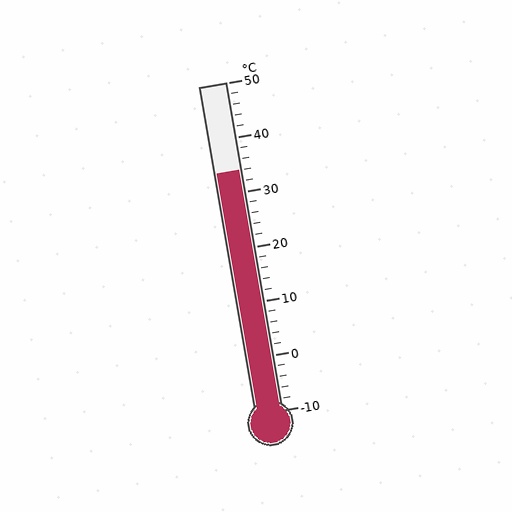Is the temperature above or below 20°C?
The temperature is above 20°C.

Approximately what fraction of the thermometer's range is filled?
The thermometer is filled to approximately 75% of its range.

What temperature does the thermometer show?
The thermometer shows approximately 34°C.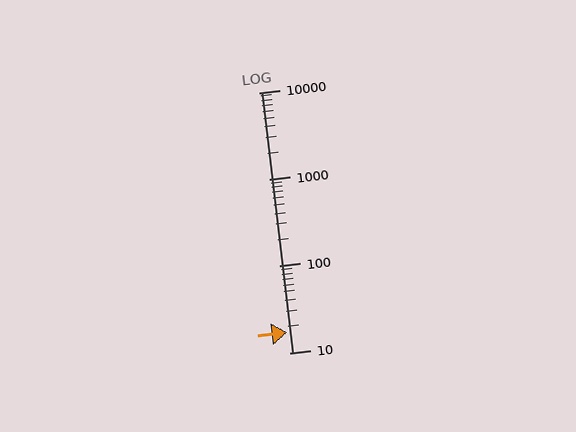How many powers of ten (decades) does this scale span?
The scale spans 3 decades, from 10 to 10000.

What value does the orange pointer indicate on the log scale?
The pointer indicates approximately 17.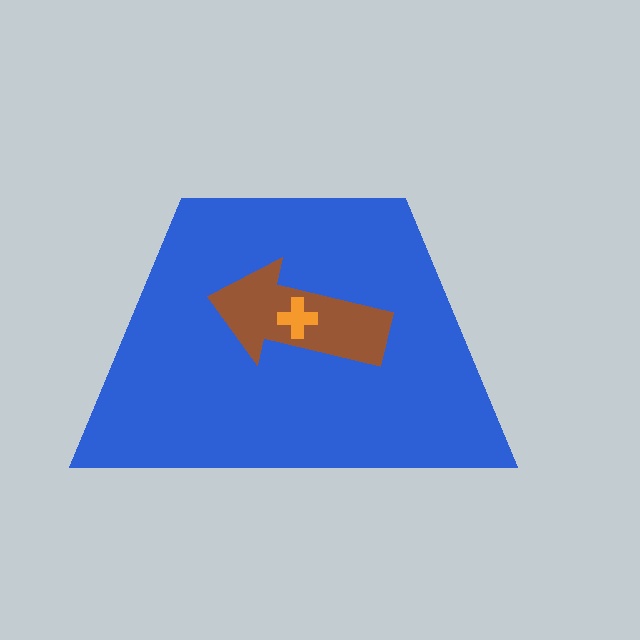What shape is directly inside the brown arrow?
The orange cross.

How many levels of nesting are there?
3.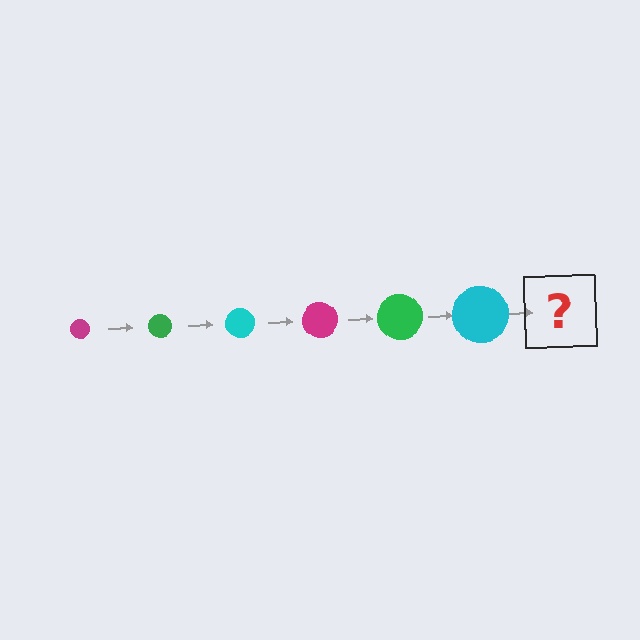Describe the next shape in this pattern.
It should be a magenta circle, larger than the previous one.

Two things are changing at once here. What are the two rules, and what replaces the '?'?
The two rules are that the circle grows larger each step and the color cycles through magenta, green, and cyan. The '?' should be a magenta circle, larger than the previous one.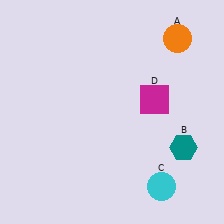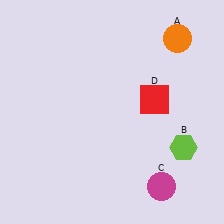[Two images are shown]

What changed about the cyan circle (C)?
In Image 1, C is cyan. In Image 2, it changed to magenta.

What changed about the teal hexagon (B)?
In Image 1, B is teal. In Image 2, it changed to lime.